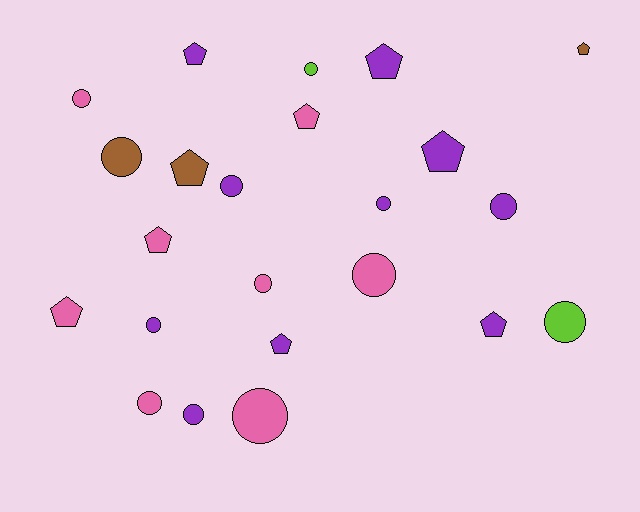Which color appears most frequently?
Purple, with 10 objects.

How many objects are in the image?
There are 23 objects.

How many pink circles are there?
There are 5 pink circles.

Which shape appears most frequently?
Circle, with 13 objects.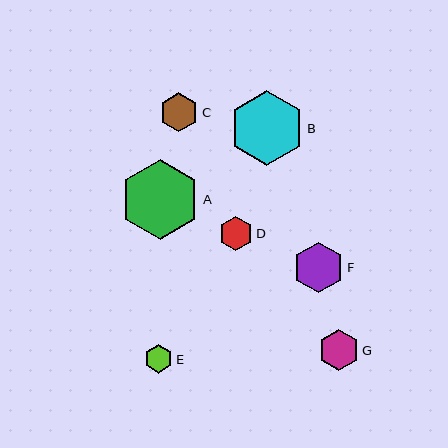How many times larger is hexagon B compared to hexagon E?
Hexagon B is approximately 2.6 times the size of hexagon E.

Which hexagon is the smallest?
Hexagon E is the smallest with a size of approximately 28 pixels.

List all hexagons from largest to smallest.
From largest to smallest: A, B, F, G, C, D, E.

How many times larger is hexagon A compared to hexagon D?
Hexagon A is approximately 2.4 times the size of hexagon D.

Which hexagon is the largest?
Hexagon A is the largest with a size of approximately 81 pixels.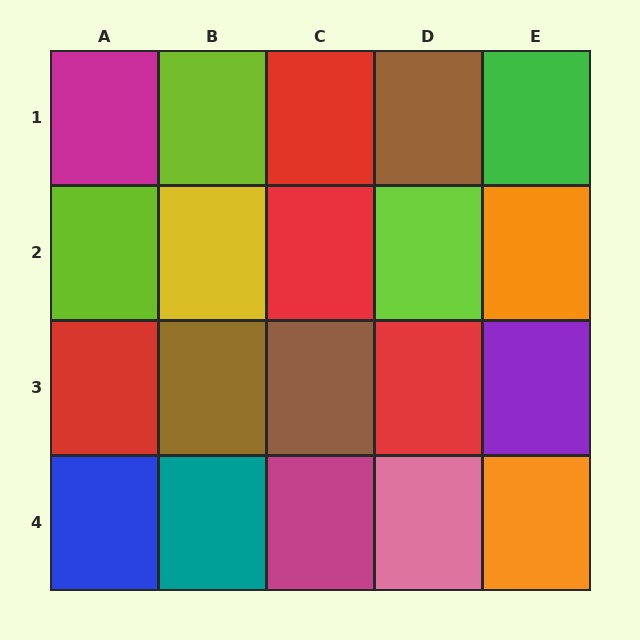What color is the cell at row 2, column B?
Yellow.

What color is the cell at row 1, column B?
Lime.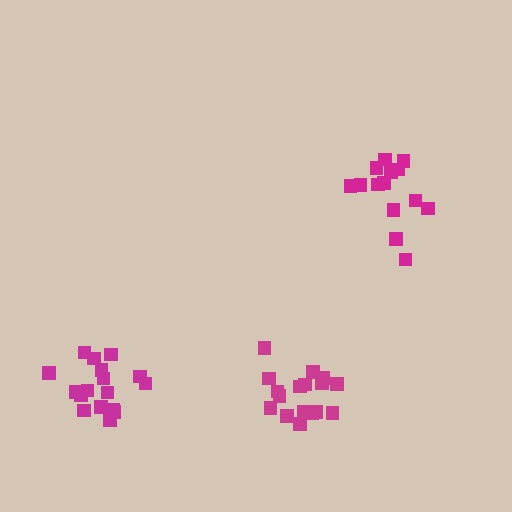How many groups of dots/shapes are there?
There are 3 groups.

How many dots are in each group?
Group 1: 14 dots, Group 2: 17 dots, Group 3: 17 dots (48 total).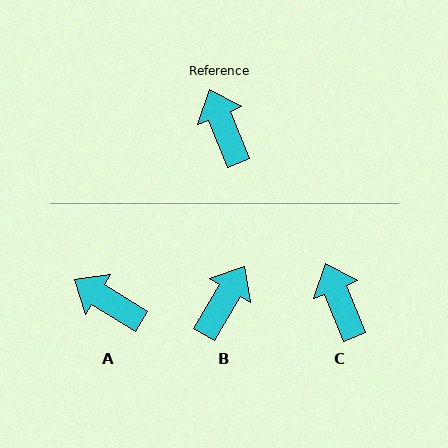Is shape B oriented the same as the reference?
No, it is off by about 53 degrees.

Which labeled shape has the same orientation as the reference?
C.